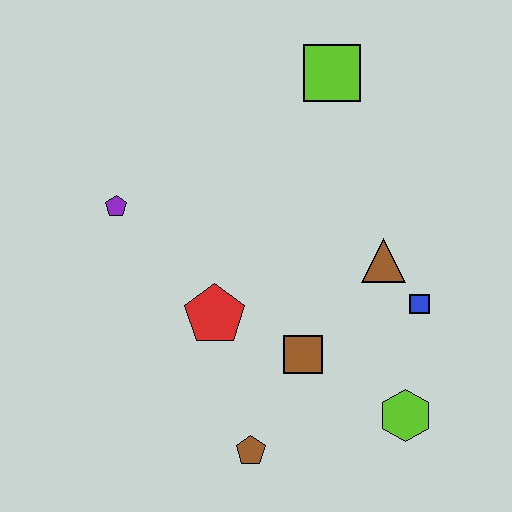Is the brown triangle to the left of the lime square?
No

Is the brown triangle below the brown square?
No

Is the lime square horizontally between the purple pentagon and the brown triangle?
Yes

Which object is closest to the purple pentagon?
The red pentagon is closest to the purple pentagon.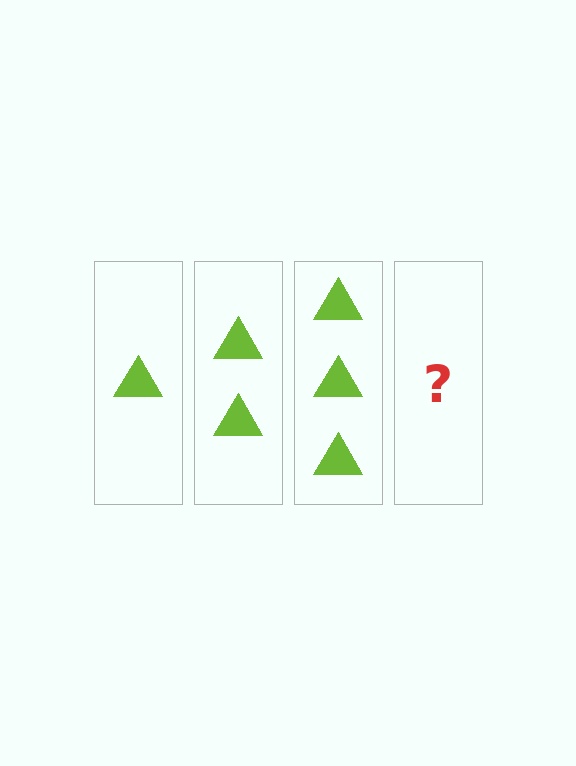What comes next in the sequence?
The next element should be 4 triangles.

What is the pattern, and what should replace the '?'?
The pattern is that each step adds one more triangle. The '?' should be 4 triangles.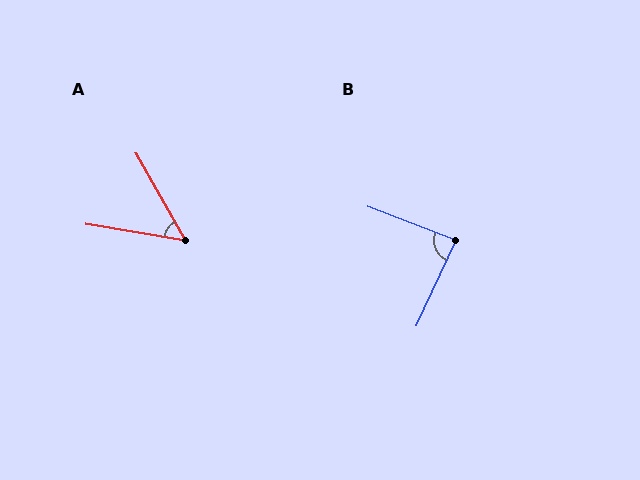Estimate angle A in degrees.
Approximately 51 degrees.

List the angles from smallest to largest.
A (51°), B (86°).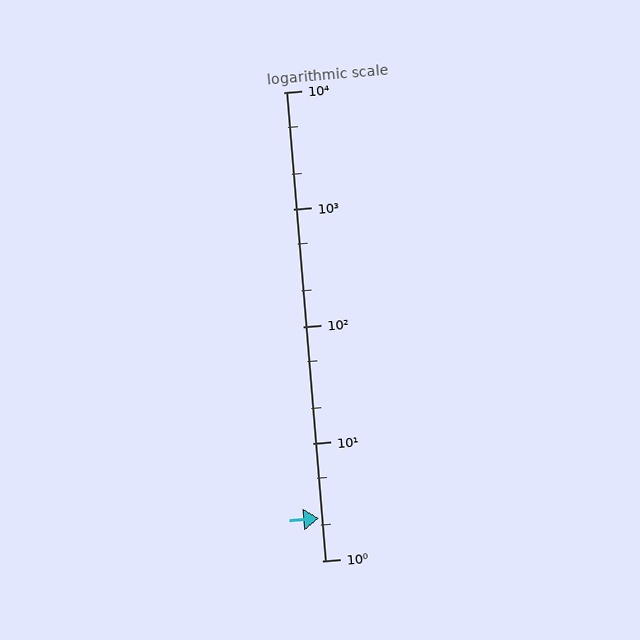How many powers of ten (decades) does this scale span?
The scale spans 4 decades, from 1 to 10000.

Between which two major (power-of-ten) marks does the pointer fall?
The pointer is between 1 and 10.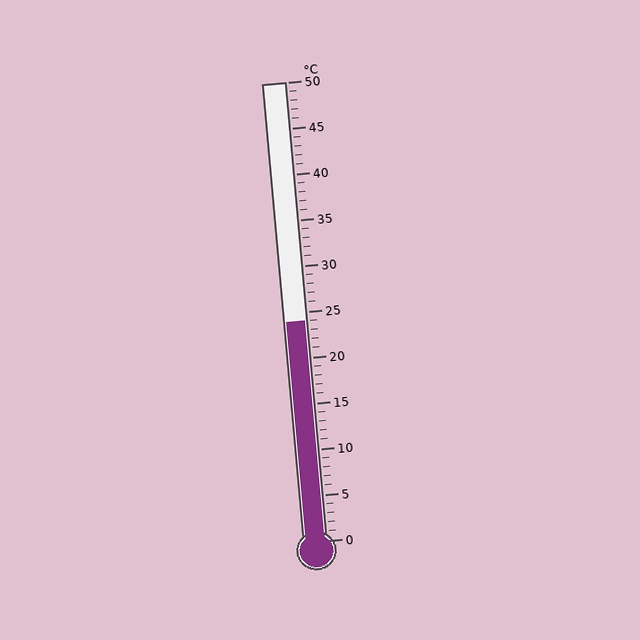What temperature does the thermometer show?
The thermometer shows approximately 24°C.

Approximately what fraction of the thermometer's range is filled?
The thermometer is filled to approximately 50% of its range.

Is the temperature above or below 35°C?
The temperature is below 35°C.